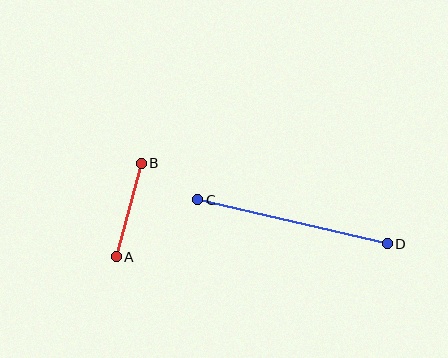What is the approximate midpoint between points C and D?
The midpoint is at approximately (292, 222) pixels.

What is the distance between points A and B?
The distance is approximately 97 pixels.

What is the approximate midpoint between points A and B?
The midpoint is at approximately (129, 210) pixels.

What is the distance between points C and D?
The distance is approximately 194 pixels.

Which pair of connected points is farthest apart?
Points C and D are farthest apart.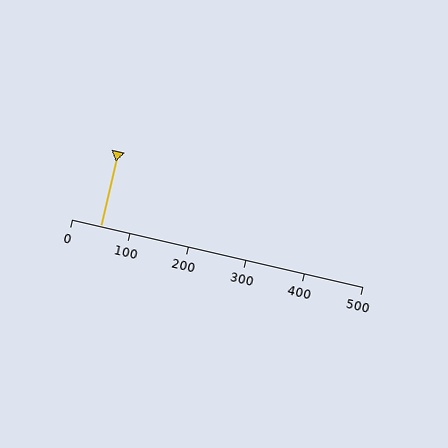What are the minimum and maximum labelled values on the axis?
The axis runs from 0 to 500.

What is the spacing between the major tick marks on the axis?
The major ticks are spaced 100 apart.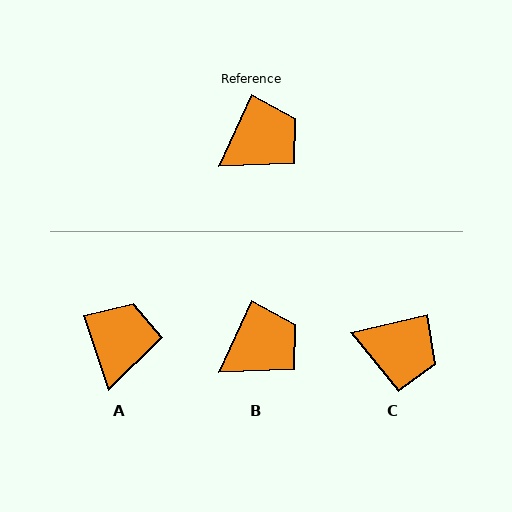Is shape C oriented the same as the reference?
No, it is off by about 53 degrees.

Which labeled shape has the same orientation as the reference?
B.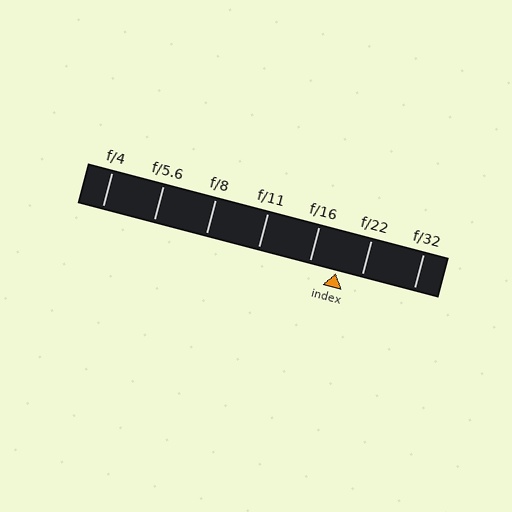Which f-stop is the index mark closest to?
The index mark is closest to f/22.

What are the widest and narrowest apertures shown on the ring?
The widest aperture shown is f/4 and the narrowest is f/32.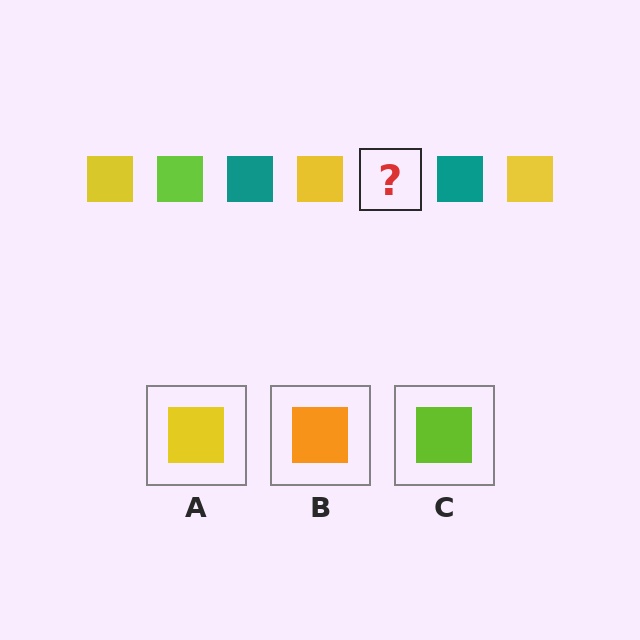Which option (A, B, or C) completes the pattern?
C.